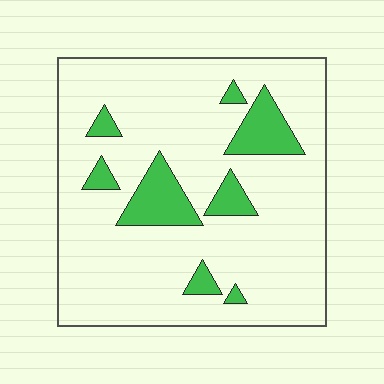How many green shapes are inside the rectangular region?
8.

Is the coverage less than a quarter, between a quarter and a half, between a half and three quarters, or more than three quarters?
Less than a quarter.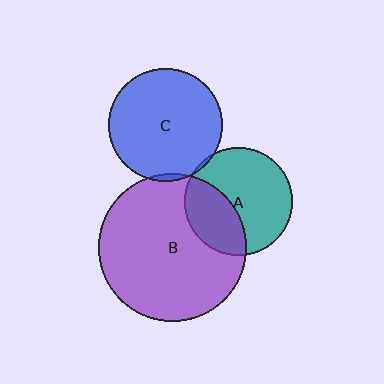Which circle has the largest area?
Circle B (purple).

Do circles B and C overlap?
Yes.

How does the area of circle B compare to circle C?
Approximately 1.7 times.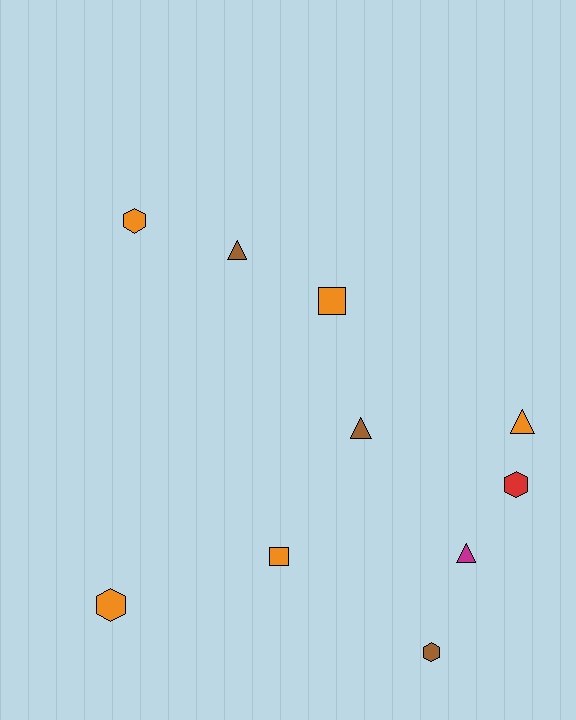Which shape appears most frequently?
Triangle, with 4 objects.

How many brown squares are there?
There are no brown squares.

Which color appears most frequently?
Orange, with 5 objects.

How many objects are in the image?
There are 10 objects.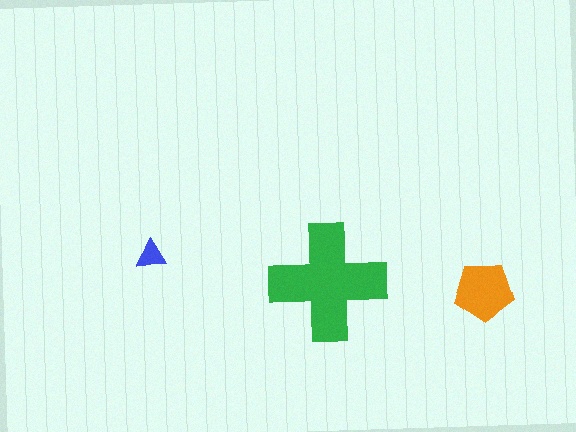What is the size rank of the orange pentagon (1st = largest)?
2nd.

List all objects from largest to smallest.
The green cross, the orange pentagon, the blue triangle.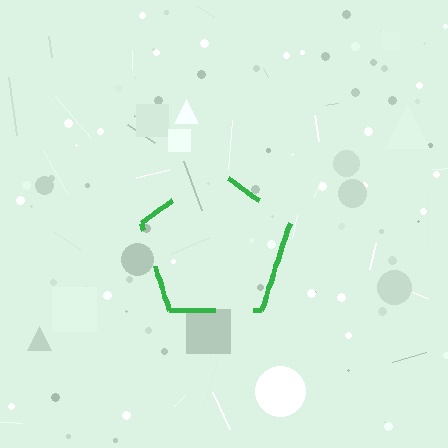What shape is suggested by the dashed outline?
The dashed outline suggests a pentagon.